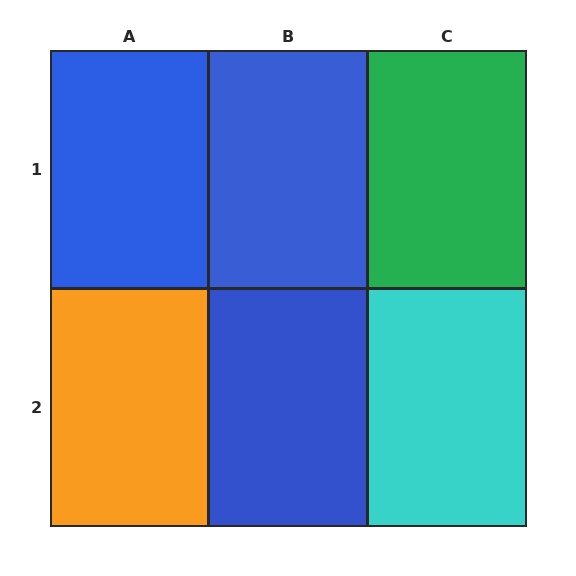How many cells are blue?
3 cells are blue.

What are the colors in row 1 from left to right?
Blue, blue, green.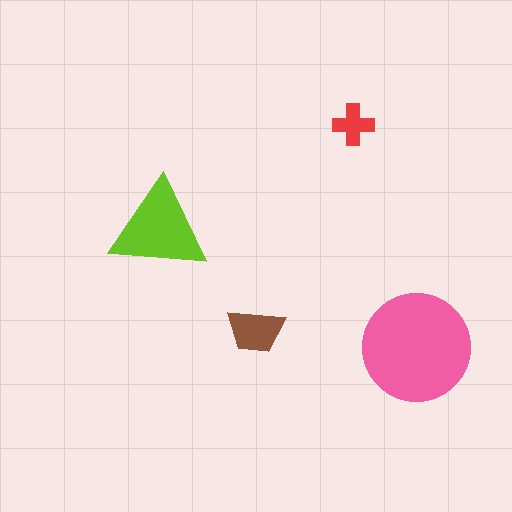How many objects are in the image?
There are 4 objects in the image.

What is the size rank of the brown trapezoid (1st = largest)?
3rd.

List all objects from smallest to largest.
The red cross, the brown trapezoid, the lime triangle, the pink circle.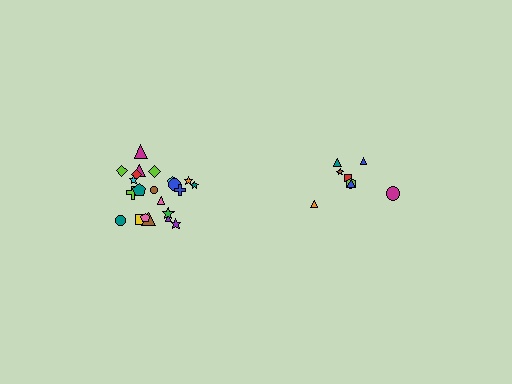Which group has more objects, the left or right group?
The left group.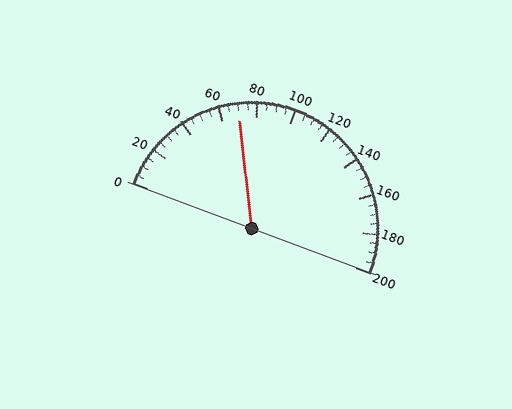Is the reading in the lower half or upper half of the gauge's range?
The reading is in the lower half of the range (0 to 200).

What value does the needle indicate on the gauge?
The needle indicates approximately 70.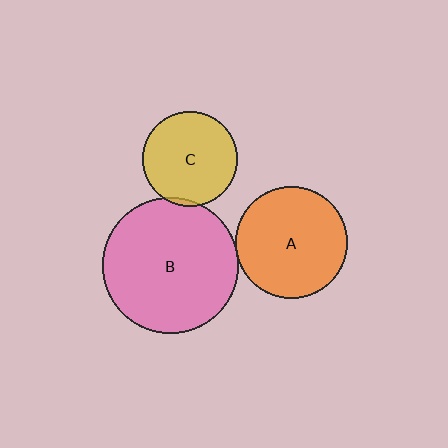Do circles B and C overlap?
Yes.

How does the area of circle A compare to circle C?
Approximately 1.4 times.